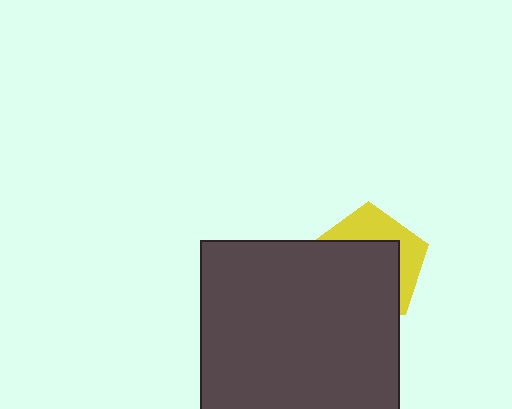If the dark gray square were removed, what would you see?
You would see the complete yellow pentagon.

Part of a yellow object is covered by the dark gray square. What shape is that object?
It is a pentagon.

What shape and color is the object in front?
The object in front is a dark gray square.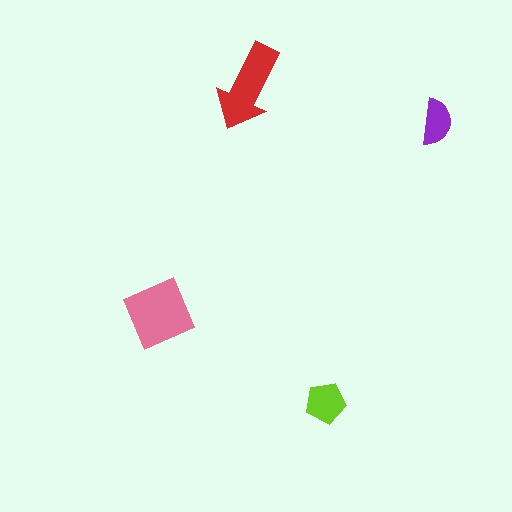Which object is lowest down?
The lime pentagon is bottommost.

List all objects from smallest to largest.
The purple semicircle, the lime pentagon, the red arrow, the pink diamond.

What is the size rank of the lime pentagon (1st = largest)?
3rd.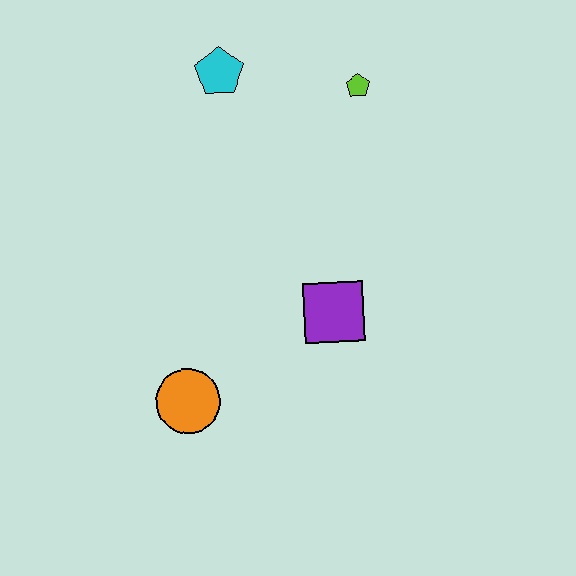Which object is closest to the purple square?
The orange circle is closest to the purple square.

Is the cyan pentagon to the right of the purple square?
No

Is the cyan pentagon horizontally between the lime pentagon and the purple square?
No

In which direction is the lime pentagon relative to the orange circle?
The lime pentagon is above the orange circle.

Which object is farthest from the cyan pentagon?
The orange circle is farthest from the cyan pentagon.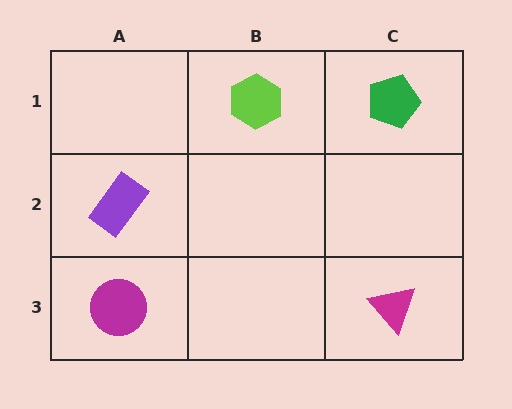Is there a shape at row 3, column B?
No, that cell is empty.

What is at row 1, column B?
A lime hexagon.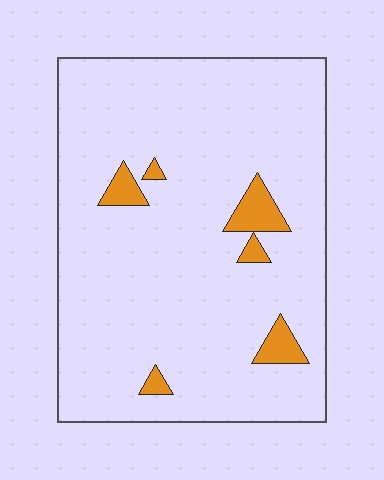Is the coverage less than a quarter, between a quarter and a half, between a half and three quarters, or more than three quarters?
Less than a quarter.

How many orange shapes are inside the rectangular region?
6.